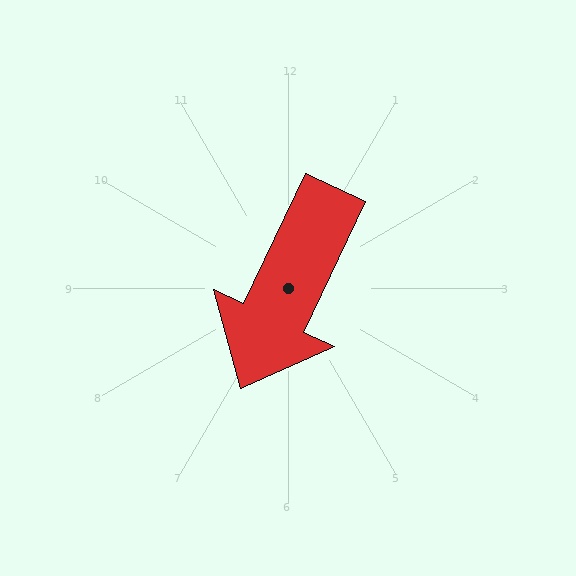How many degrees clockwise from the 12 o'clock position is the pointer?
Approximately 205 degrees.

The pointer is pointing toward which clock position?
Roughly 7 o'clock.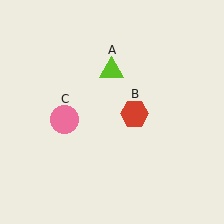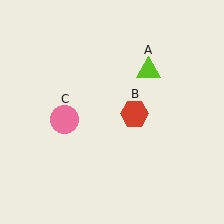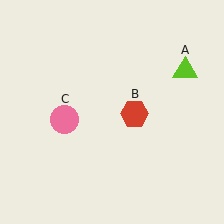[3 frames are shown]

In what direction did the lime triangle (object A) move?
The lime triangle (object A) moved right.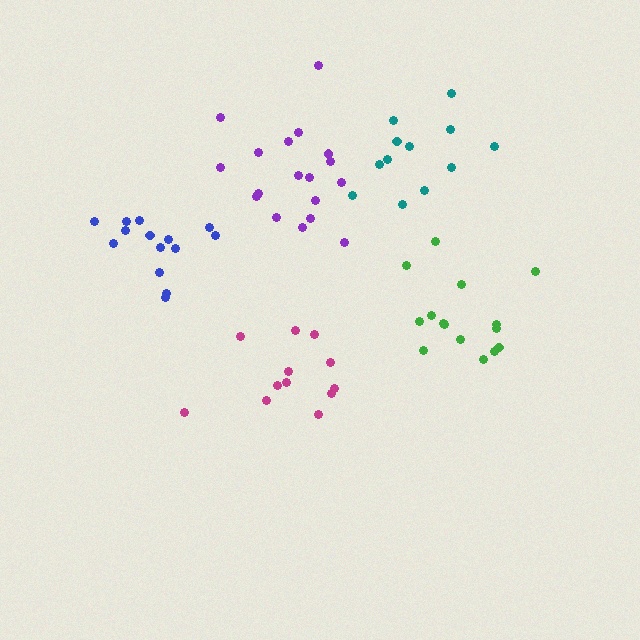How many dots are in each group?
Group 1: 12 dots, Group 2: 18 dots, Group 3: 15 dots, Group 4: 14 dots, Group 5: 12 dots (71 total).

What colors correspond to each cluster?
The clusters are colored: magenta, purple, green, blue, teal.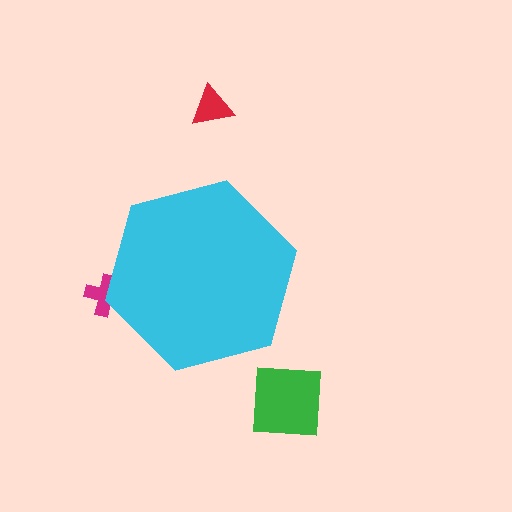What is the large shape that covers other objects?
A cyan hexagon.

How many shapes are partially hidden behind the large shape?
1 shape is partially hidden.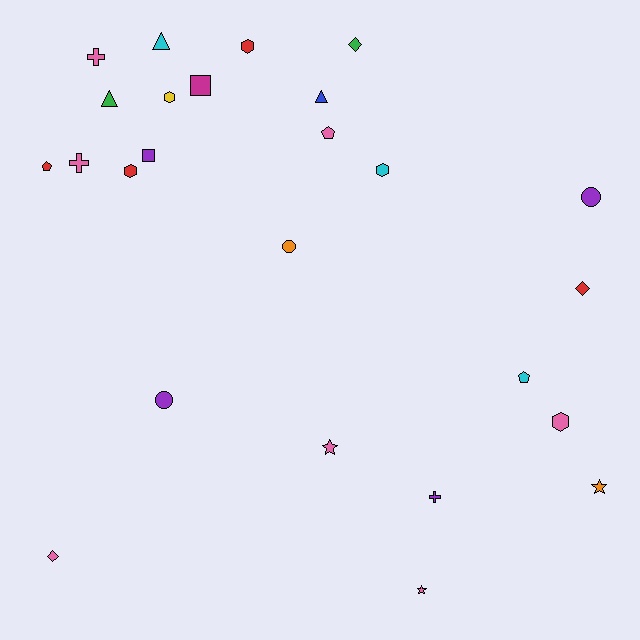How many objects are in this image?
There are 25 objects.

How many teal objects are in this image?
There are no teal objects.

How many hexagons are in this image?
There are 5 hexagons.